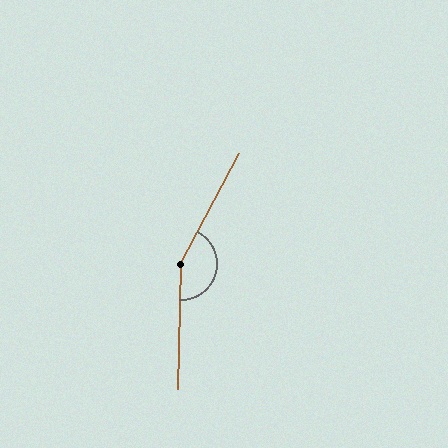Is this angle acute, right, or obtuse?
It is obtuse.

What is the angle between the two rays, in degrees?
Approximately 154 degrees.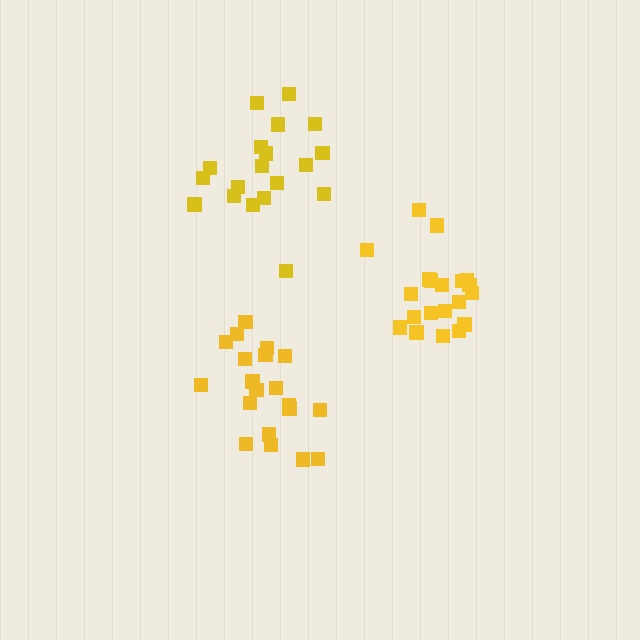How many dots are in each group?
Group 1: 20 dots, Group 2: 19 dots, Group 3: 20 dots (59 total).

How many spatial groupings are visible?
There are 3 spatial groupings.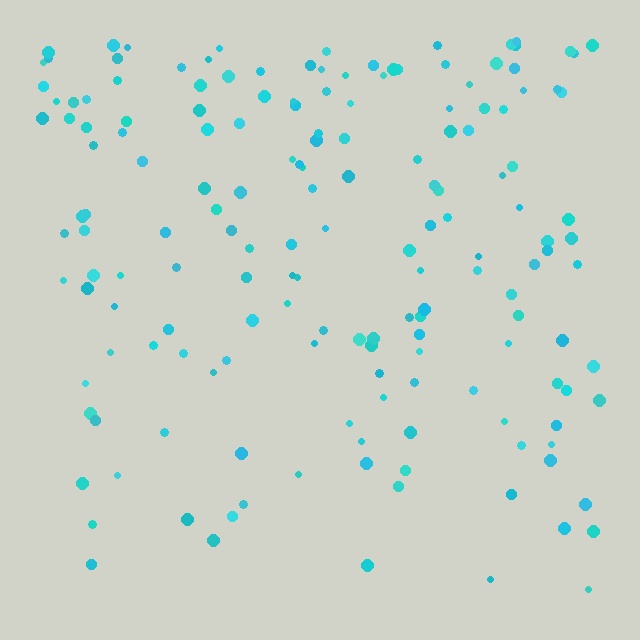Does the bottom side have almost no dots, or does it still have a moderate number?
Still a moderate number, just noticeably fewer than the top.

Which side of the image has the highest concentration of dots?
The top.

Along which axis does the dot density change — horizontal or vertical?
Vertical.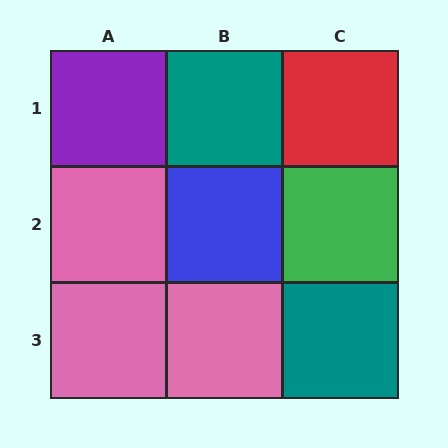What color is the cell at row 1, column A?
Purple.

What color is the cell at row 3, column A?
Pink.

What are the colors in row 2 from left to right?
Pink, blue, green.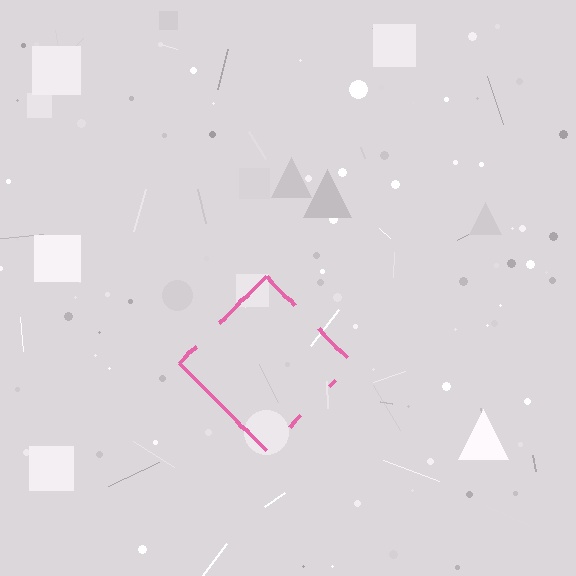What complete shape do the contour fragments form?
The contour fragments form a diamond.